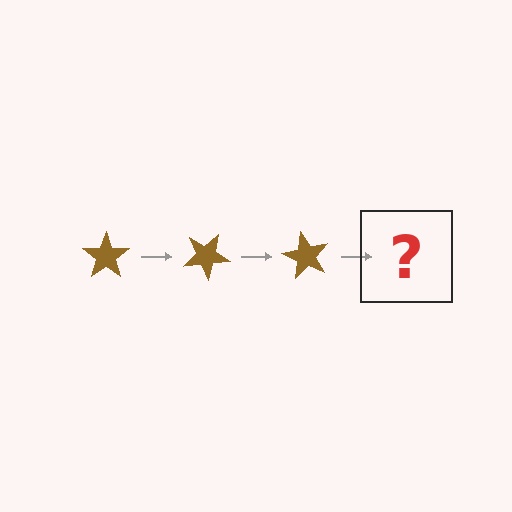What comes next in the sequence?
The next element should be a brown star rotated 90 degrees.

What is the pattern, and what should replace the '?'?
The pattern is that the star rotates 30 degrees each step. The '?' should be a brown star rotated 90 degrees.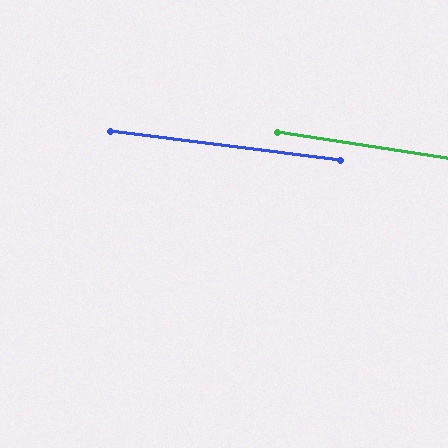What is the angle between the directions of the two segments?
Approximately 2 degrees.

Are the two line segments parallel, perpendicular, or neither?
Parallel — their directions differ by only 1.9°.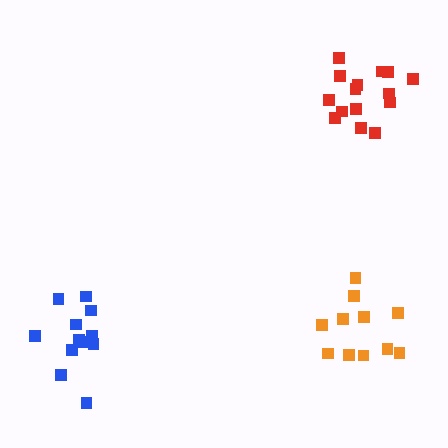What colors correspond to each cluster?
The clusters are colored: blue, orange, red.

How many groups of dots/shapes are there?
There are 3 groups.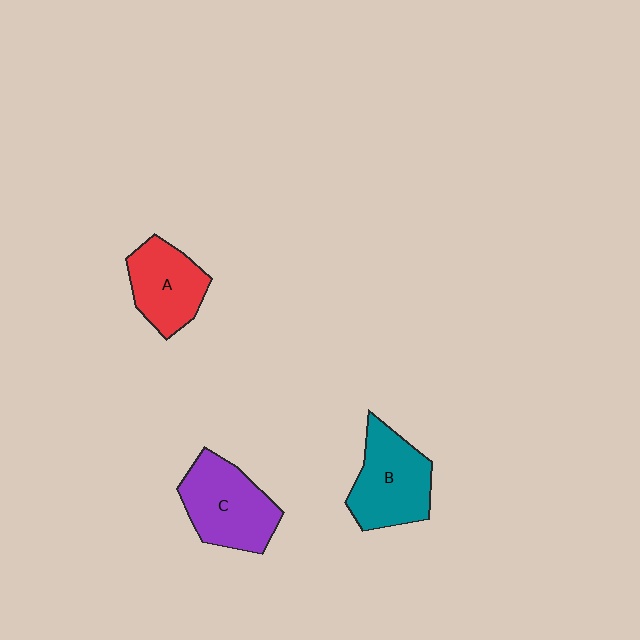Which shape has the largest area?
Shape C (purple).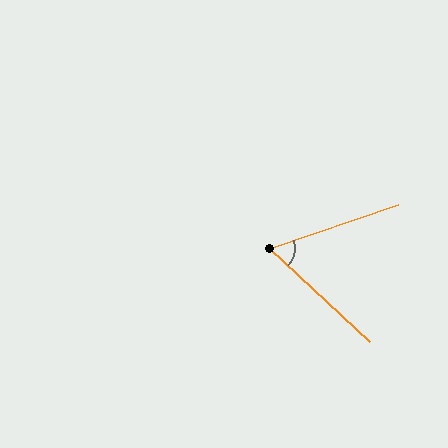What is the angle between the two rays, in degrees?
Approximately 62 degrees.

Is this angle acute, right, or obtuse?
It is acute.